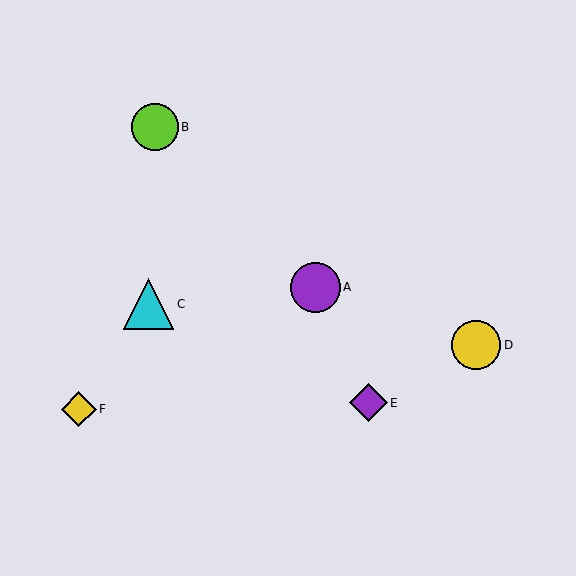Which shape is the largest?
The cyan triangle (labeled C) is the largest.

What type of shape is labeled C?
Shape C is a cyan triangle.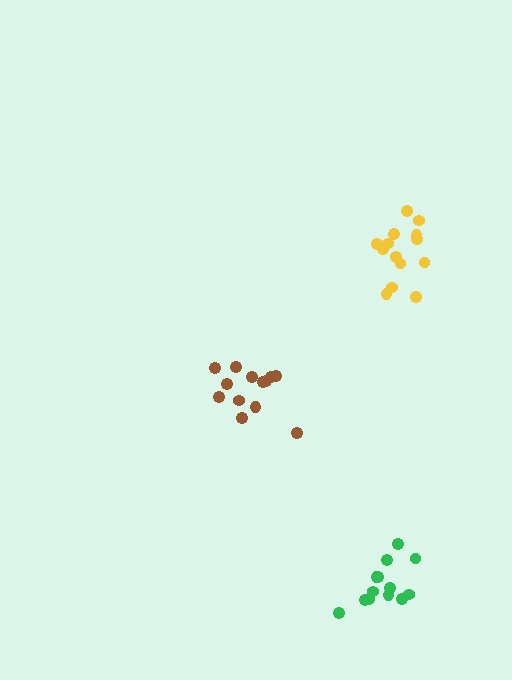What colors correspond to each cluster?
The clusters are colored: brown, yellow, green.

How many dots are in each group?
Group 1: 13 dots, Group 2: 14 dots, Group 3: 13 dots (40 total).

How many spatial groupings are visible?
There are 3 spatial groupings.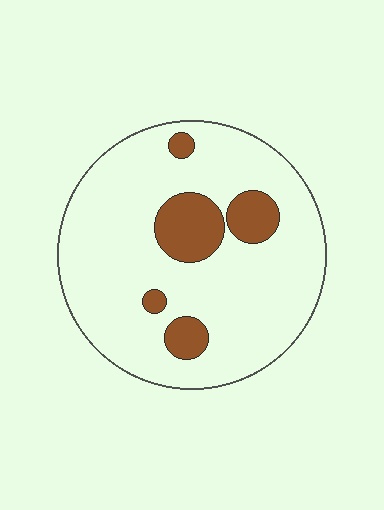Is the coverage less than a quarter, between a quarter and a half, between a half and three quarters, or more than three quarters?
Less than a quarter.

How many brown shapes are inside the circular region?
5.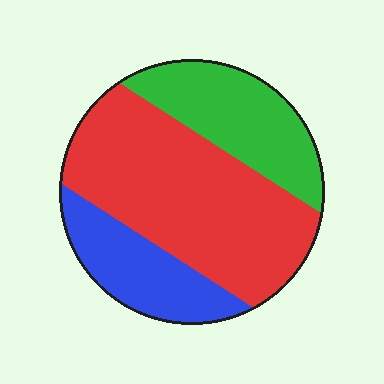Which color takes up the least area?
Blue, at roughly 20%.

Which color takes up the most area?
Red, at roughly 55%.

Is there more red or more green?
Red.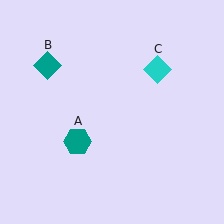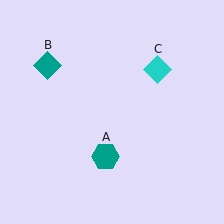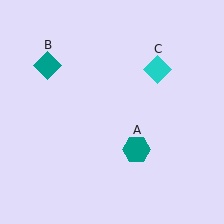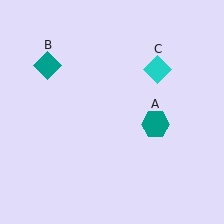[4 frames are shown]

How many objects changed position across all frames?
1 object changed position: teal hexagon (object A).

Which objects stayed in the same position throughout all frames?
Teal diamond (object B) and cyan diamond (object C) remained stationary.